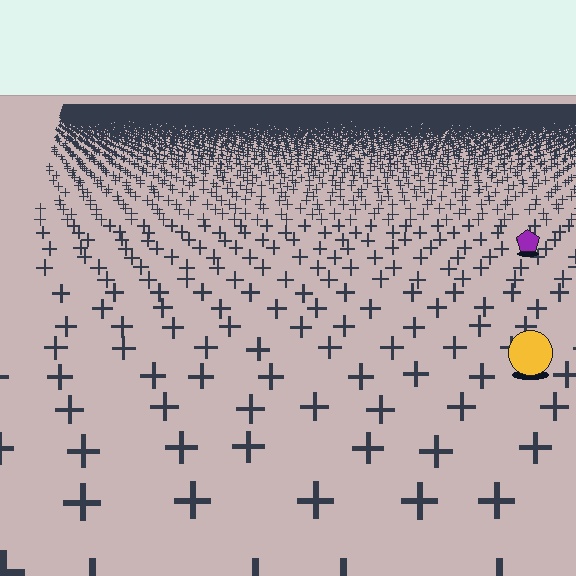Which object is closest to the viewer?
The yellow circle is closest. The texture marks near it are larger and more spread out.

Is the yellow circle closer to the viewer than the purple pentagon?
Yes. The yellow circle is closer — you can tell from the texture gradient: the ground texture is coarser near it.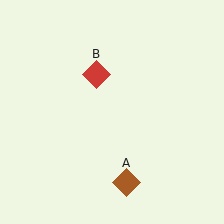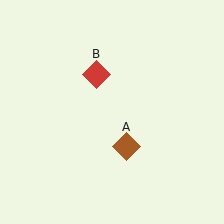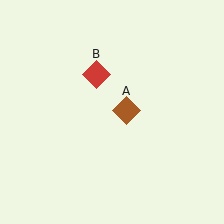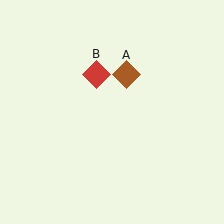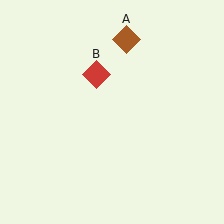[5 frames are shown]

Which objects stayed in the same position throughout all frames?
Red diamond (object B) remained stationary.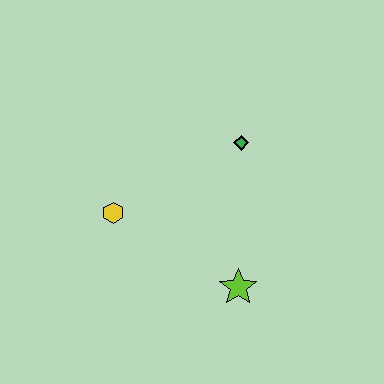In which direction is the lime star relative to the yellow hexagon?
The lime star is to the right of the yellow hexagon.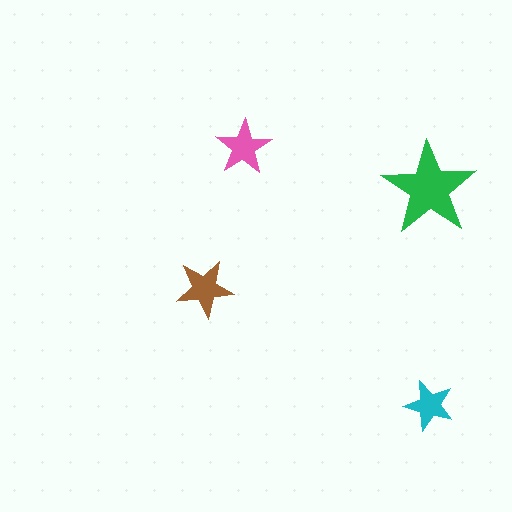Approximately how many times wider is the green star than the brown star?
About 1.5 times wider.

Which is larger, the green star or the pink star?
The green one.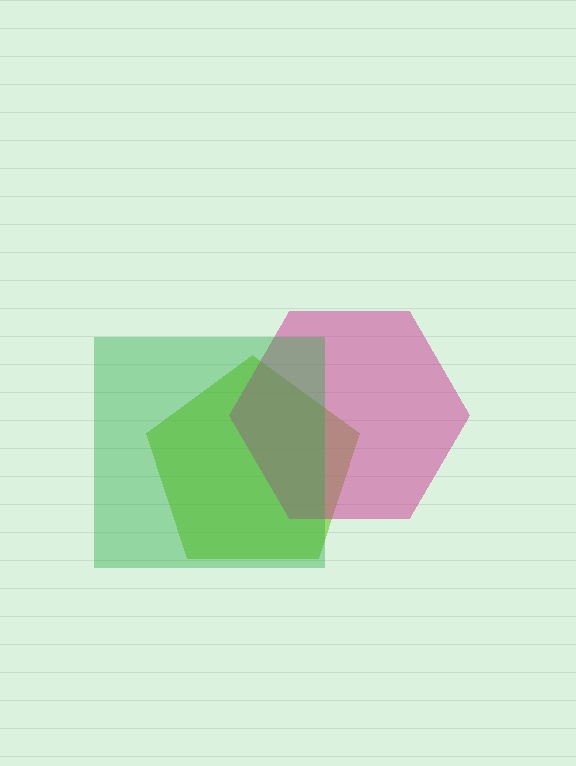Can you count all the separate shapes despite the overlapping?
Yes, there are 3 separate shapes.